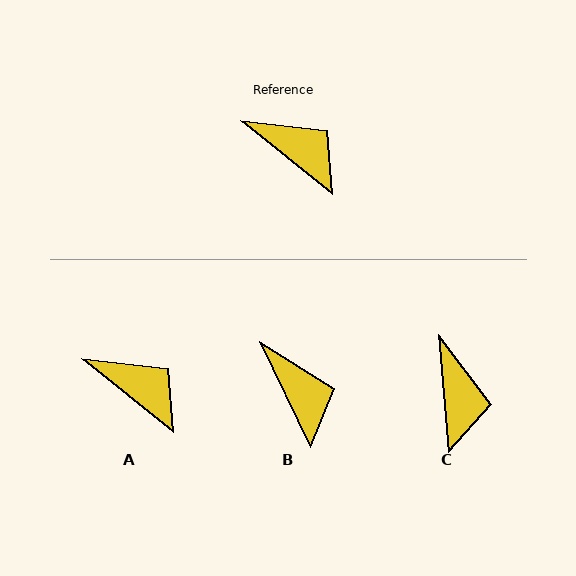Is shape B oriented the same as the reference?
No, it is off by about 26 degrees.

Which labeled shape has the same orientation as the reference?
A.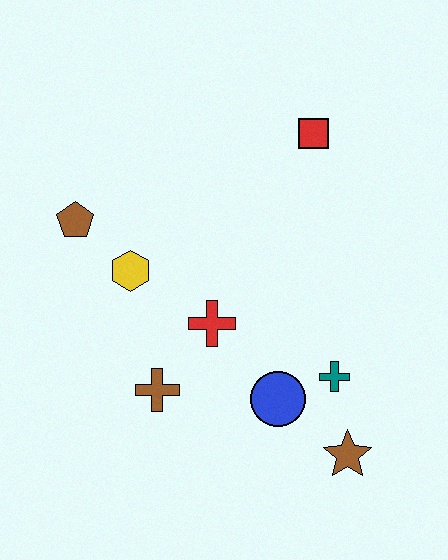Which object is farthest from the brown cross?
The red square is farthest from the brown cross.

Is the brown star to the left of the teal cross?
No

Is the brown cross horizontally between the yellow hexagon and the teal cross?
Yes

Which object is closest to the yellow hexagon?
The brown pentagon is closest to the yellow hexagon.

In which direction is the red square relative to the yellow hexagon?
The red square is to the right of the yellow hexagon.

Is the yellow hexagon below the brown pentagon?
Yes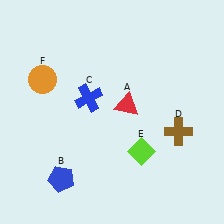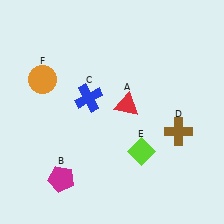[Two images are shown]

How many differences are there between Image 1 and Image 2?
There is 1 difference between the two images.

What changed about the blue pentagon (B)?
In Image 1, B is blue. In Image 2, it changed to magenta.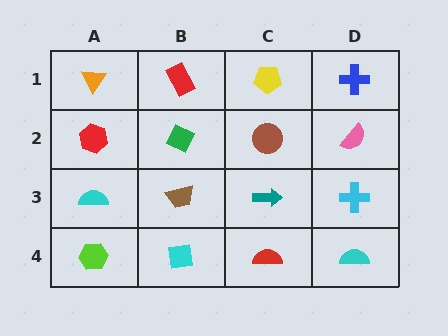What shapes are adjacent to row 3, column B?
A green diamond (row 2, column B), a cyan square (row 4, column B), a cyan semicircle (row 3, column A), a teal arrow (row 3, column C).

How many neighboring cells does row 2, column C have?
4.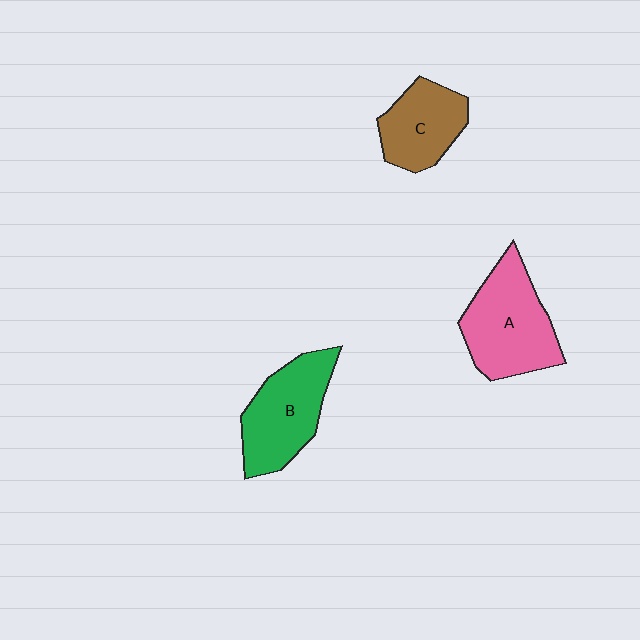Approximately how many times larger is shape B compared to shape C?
Approximately 1.3 times.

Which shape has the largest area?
Shape A (pink).